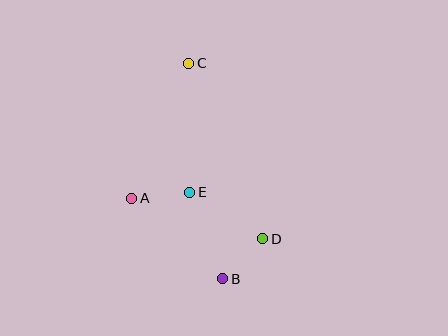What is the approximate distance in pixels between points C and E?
The distance between C and E is approximately 129 pixels.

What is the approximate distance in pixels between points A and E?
The distance between A and E is approximately 58 pixels.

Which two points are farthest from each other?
Points B and C are farthest from each other.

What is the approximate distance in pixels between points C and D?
The distance between C and D is approximately 190 pixels.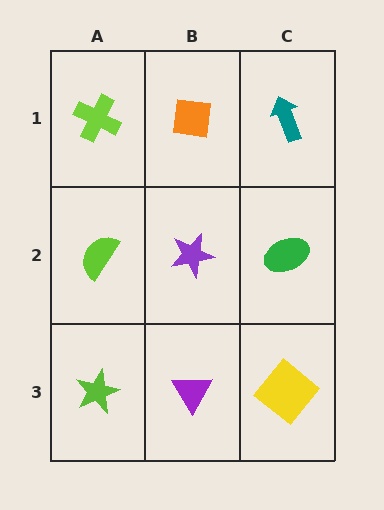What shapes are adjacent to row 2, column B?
An orange square (row 1, column B), a purple triangle (row 3, column B), a lime semicircle (row 2, column A), a green ellipse (row 2, column C).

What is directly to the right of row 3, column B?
A yellow diamond.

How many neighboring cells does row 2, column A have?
3.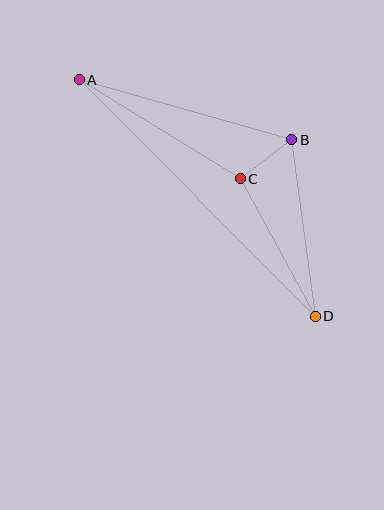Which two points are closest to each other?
Points B and C are closest to each other.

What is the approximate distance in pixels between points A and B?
The distance between A and B is approximately 221 pixels.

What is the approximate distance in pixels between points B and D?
The distance between B and D is approximately 178 pixels.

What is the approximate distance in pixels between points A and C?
The distance between A and C is approximately 189 pixels.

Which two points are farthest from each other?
Points A and D are farthest from each other.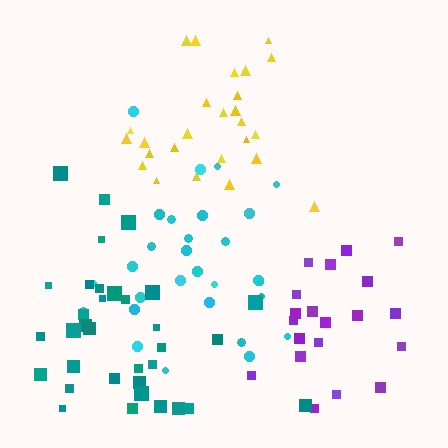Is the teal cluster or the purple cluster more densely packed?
Teal.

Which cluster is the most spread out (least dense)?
Purple.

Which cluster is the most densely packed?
Cyan.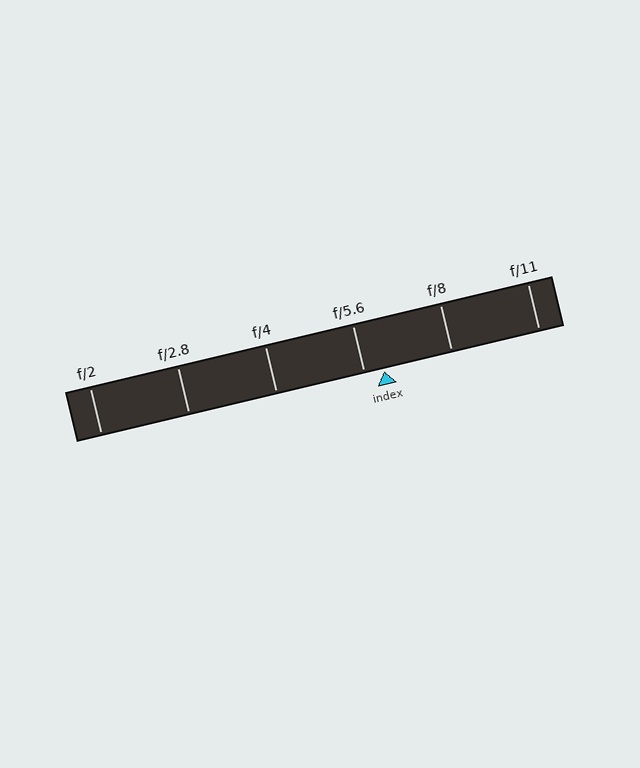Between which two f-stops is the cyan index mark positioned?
The index mark is between f/5.6 and f/8.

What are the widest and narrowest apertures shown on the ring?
The widest aperture shown is f/2 and the narrowest is f/11.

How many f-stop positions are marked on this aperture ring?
There are 6 f-stop positions marked.